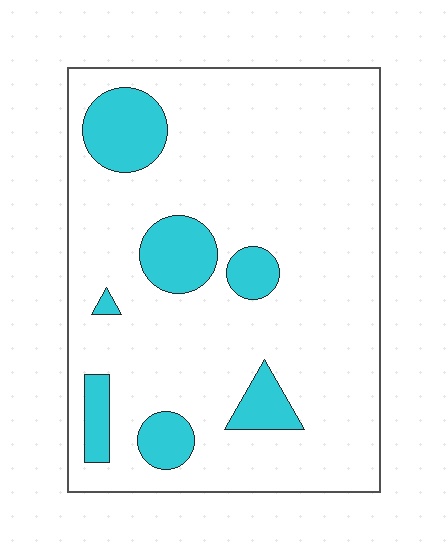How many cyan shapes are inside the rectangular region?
7.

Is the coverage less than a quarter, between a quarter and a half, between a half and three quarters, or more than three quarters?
Less than a quarter.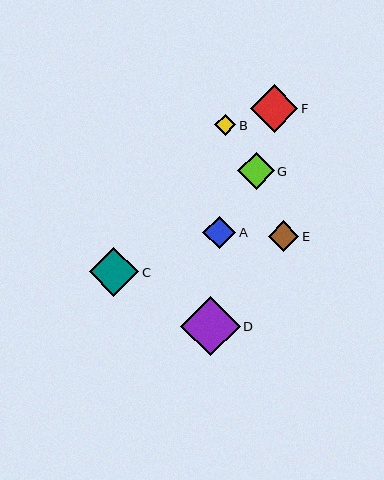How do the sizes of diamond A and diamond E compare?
Diamond A and diamond E are approximately the same size.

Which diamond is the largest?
Diamond D is the largest with a size of approximately 60 pixels.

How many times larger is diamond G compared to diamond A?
Diamond G is approximately 1.1 times the size of diamond A.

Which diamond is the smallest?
Diamond B is the smallest with a size of approximately 21 pixels.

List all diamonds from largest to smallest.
From largest to smallest: D, C, F, G, A, E, B.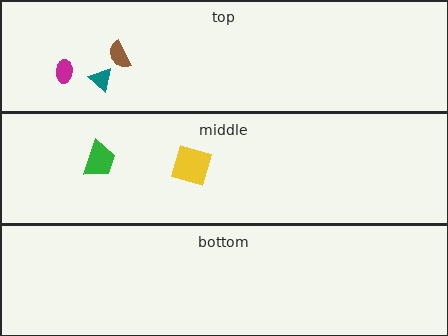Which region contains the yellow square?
The middle region.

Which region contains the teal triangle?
The top region.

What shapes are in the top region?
The teal triangle, the brown semicircle, the magenta ellipse.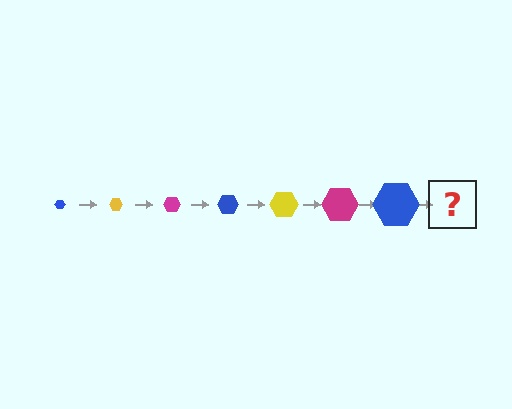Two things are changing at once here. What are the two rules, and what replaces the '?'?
The two rules are that the hexagon grows larger each step and the color cycles through blue, yellow, and magenta. The '?' should be a yellow hexagon, larger than the previous one.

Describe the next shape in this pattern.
It should be a yellow hexagon, larger than the previous one.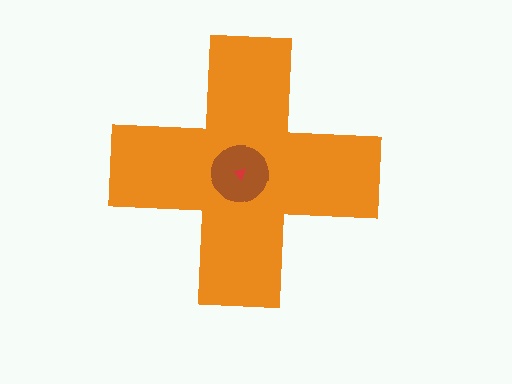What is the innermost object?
The red triangle.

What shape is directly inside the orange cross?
The brown circle.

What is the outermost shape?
The orange cross.